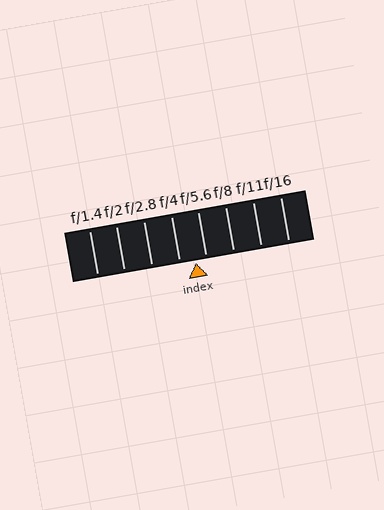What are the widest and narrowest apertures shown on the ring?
The widest aperture shown is f/1.4 and the narrowest is f/16.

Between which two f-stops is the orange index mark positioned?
The index mark is between f/4 and f/5.6.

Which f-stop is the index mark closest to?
The index mark is closest to f/5.6.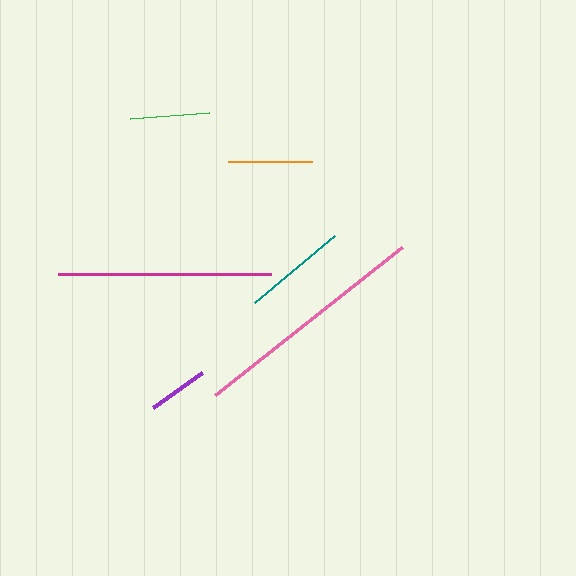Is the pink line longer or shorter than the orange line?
The pink line is longer than the orange line.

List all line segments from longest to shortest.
From longest to shortest: pink, magenta, teal, orange, green, purple.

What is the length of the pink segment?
The pink segment is approximately 238 pixels long.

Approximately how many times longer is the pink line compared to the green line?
The pink line is approximately 3.0 times the length of the green line.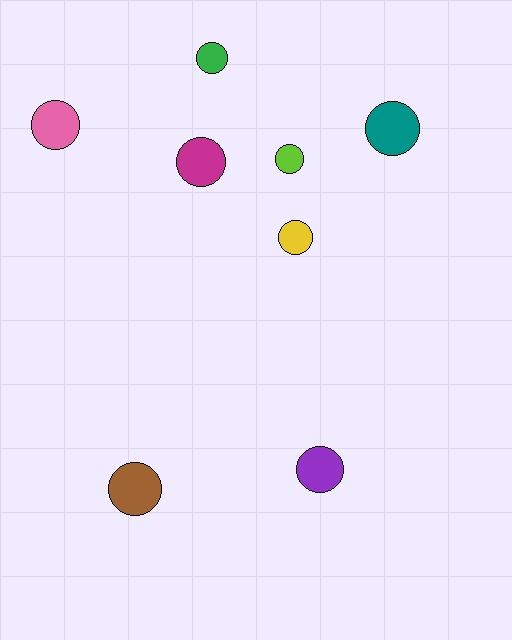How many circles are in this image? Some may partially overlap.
There are 8 circles.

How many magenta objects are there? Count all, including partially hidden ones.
There is 1 magenta object.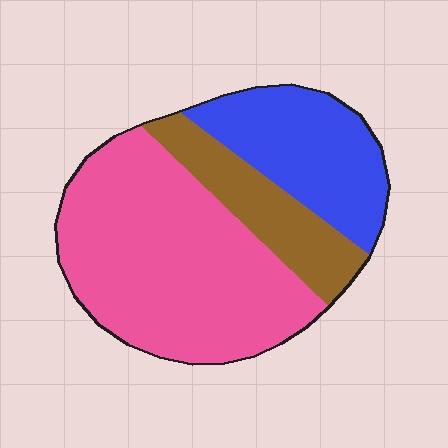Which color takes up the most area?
Pink, at roughly 55%.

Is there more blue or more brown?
Blue.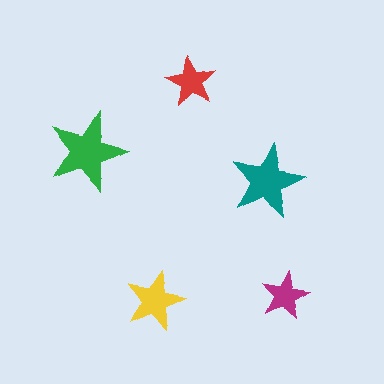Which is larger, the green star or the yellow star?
The green one.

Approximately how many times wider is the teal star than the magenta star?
About 1.5 times wider.